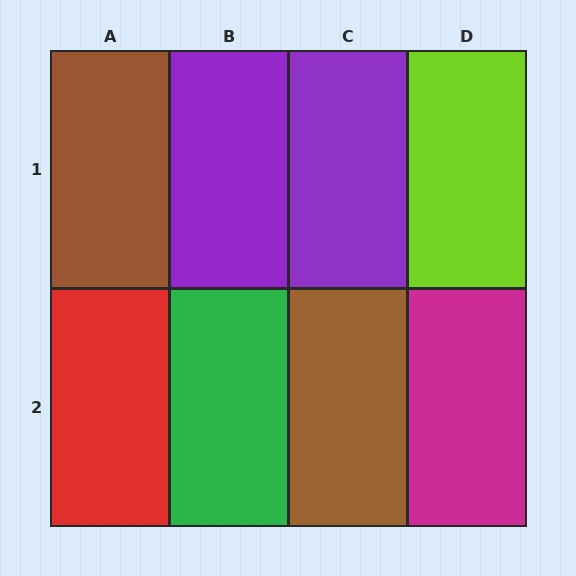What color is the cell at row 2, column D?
Magenta.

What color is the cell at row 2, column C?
Brown.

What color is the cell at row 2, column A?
Red.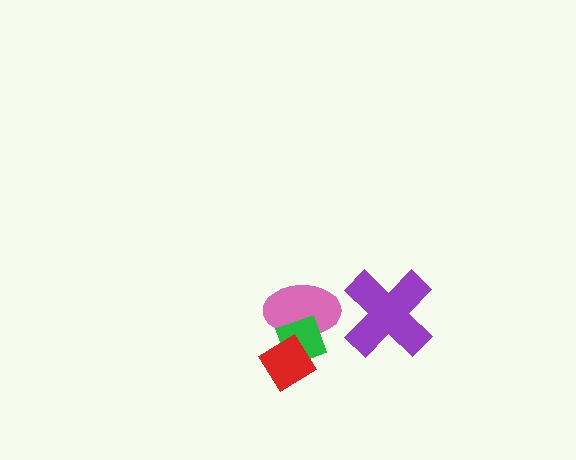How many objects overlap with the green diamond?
2 objects overlap with the green diamond.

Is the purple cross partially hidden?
No, no other shape covers it.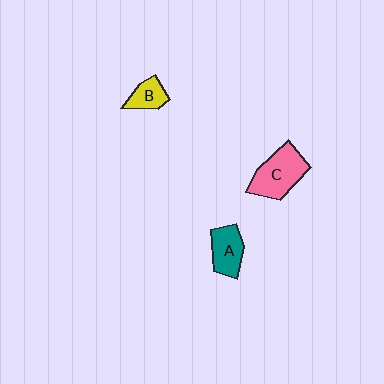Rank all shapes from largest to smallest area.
From largest to smallest: C (pink), A (teal), B (yellow).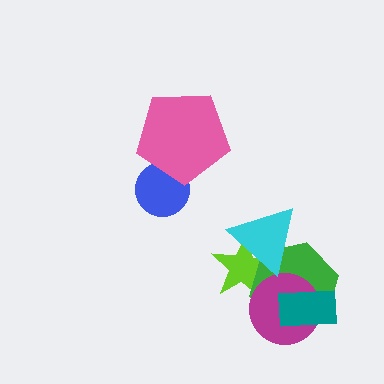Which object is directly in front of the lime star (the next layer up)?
The green hexagon is directly in front of the lime star.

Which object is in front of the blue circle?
The pink pentagon is in front of the blue circle.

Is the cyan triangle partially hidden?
No, no other shape covers it.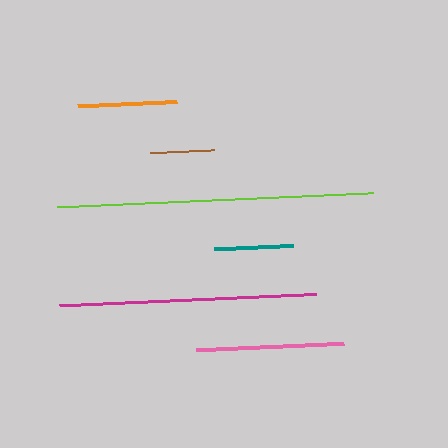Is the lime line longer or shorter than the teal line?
The lime line is longer than the teal line.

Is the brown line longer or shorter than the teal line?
The teal line is longer than the brown line.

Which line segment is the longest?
The lime line is the longest at approximately 316 pixels.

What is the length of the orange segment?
The orange segment is approximately 99 pixels long.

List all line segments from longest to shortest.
From longest to shortest: lime, magenta, pink, orange, teal, brown.